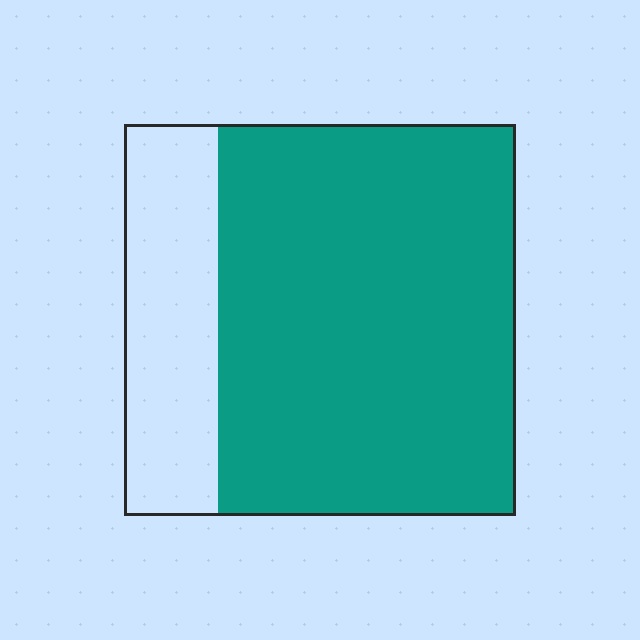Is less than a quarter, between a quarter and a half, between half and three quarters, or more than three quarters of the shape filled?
More than three quarters.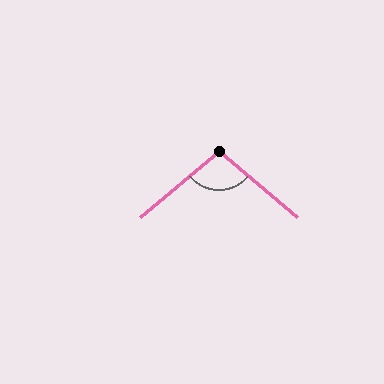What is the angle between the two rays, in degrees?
Approximately 100 degrees.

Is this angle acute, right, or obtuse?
It is obtuse.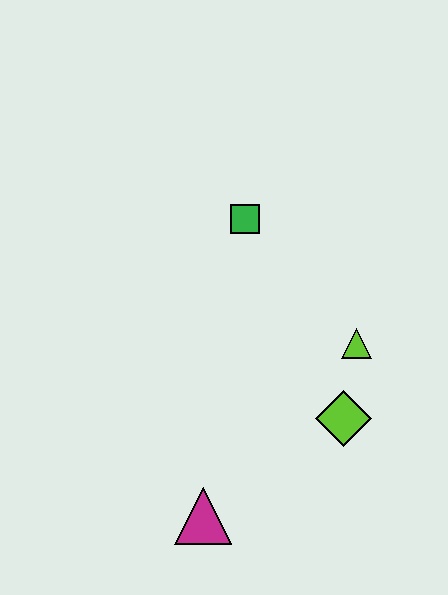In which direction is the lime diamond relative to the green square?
The lime diamond is below the green square.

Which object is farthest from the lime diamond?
The green square is farthest from the lime diamond.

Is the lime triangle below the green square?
Yes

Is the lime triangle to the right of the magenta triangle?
Yes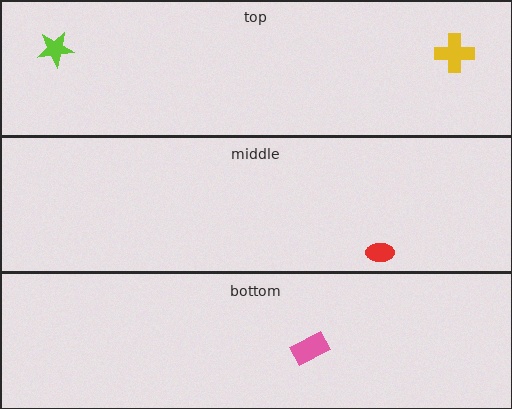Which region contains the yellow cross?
The top region.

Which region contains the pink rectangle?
The bottom region.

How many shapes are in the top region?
2.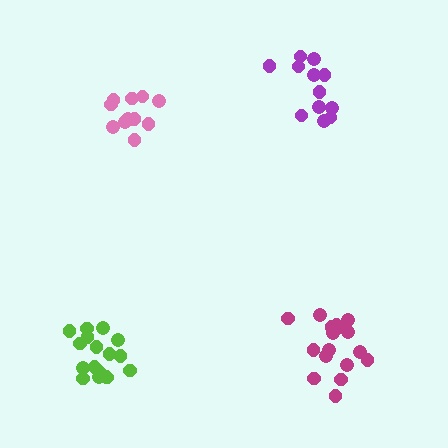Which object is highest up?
The purple cluster is topmost.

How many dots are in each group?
Group 1: 12 dots, Group 2: 17 dots, Group 3: 17 dots, Group 4: 12 dots (58 total).